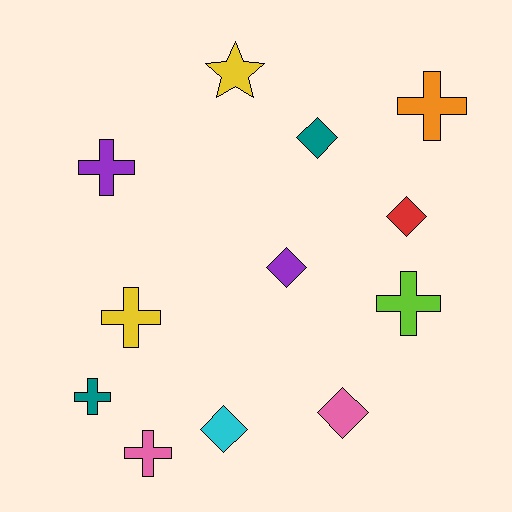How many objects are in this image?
There are 12 objects.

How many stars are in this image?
There is 1 star.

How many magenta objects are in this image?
There are no magenta objects.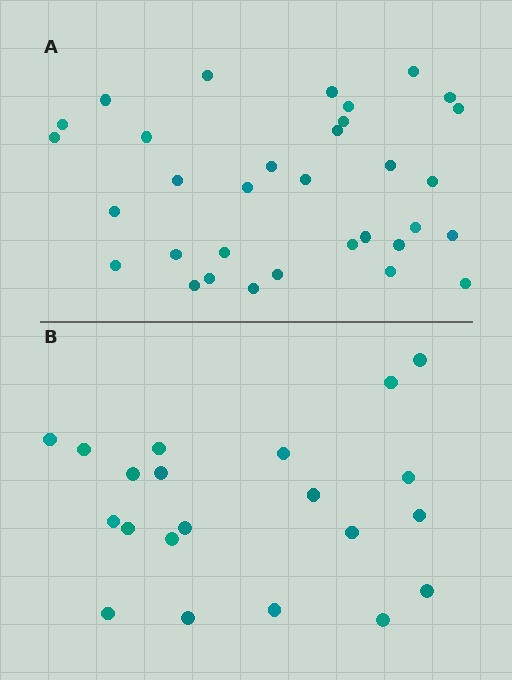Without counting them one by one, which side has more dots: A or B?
Region A (the top region) has more dots.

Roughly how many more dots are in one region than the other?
Region A has roughly 12 or so more dots than region B.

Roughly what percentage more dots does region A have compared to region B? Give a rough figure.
About 55% more.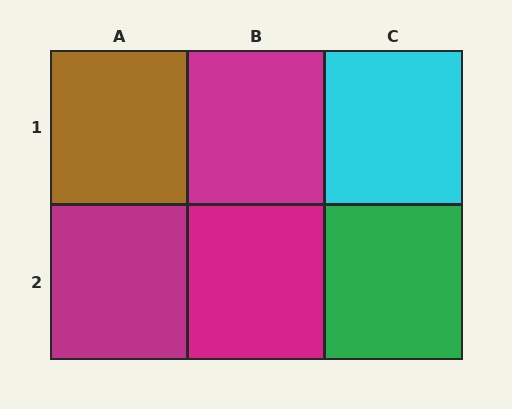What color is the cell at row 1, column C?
Cyan.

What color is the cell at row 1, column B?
Magenta.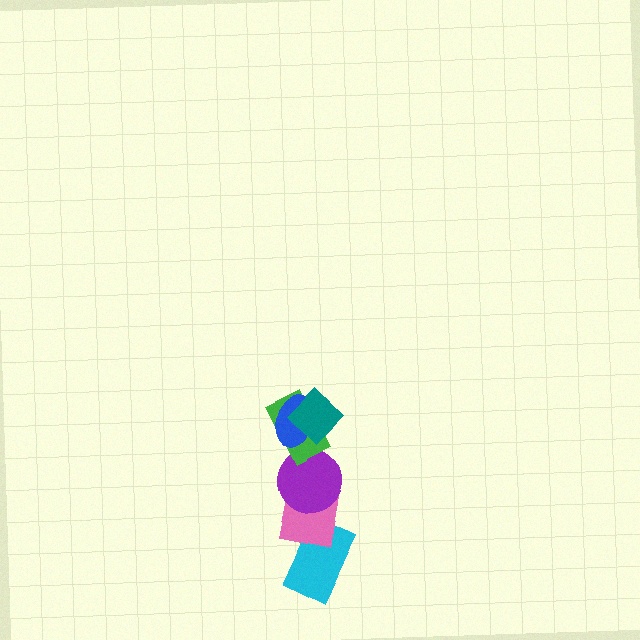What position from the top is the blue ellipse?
The blue ellipse is 2nd from the top.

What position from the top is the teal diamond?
The teal diamond is 1st from the top.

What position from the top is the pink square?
The pink square is 5th from the top.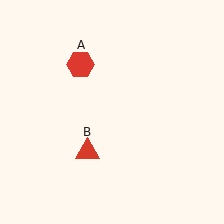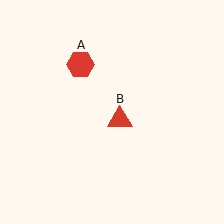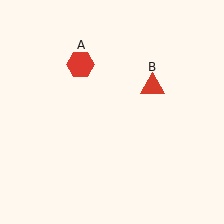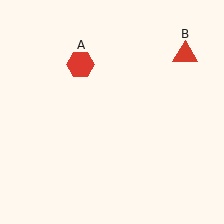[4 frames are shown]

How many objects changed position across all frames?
1 object changed position: red triangle (object B).